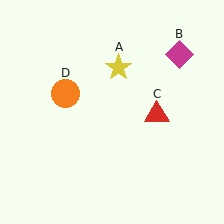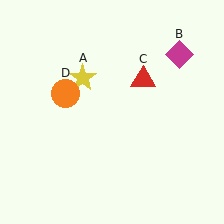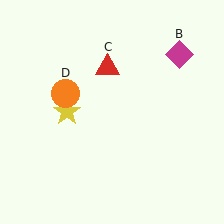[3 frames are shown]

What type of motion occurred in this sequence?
The yellow star (object A), red triangle (object C) rotated counterclockwise around the center of the scene.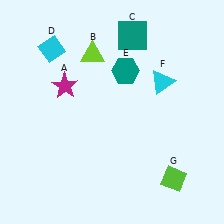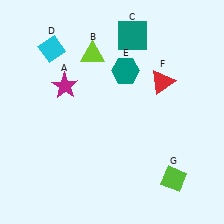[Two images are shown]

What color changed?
The triangle (F) changed from cyan in Image 1 to red in Image 2.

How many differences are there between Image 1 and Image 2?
There is 1 difference between the two images.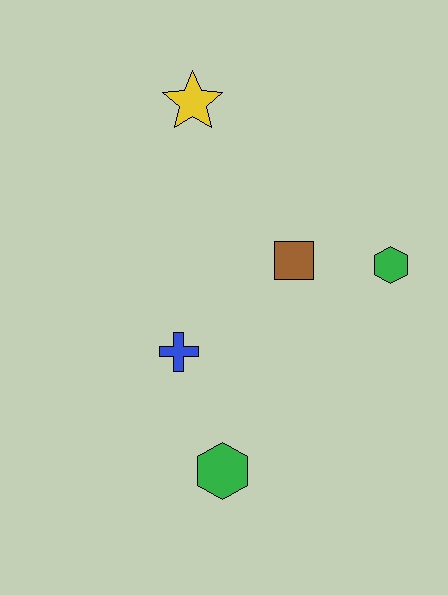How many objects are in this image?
There are 5 objects.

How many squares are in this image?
There is 1 square.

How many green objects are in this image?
There are 2 green objects.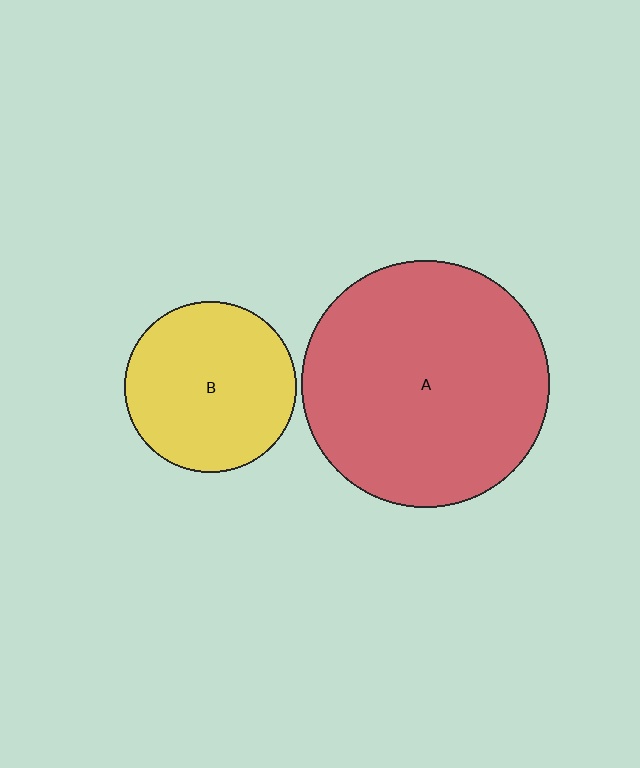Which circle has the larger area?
Circle A (red).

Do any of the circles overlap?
No, none of the circles overlap.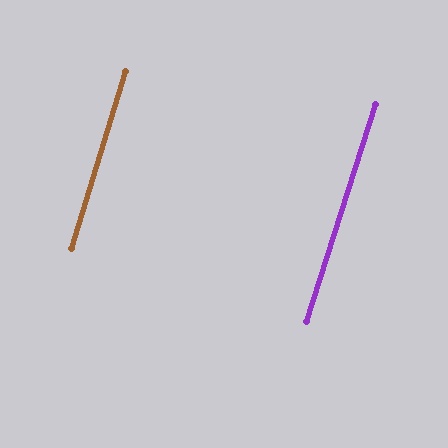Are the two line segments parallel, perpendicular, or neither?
Parallel — their directions differ by only 0.9°.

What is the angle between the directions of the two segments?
Approximately 1 degree.